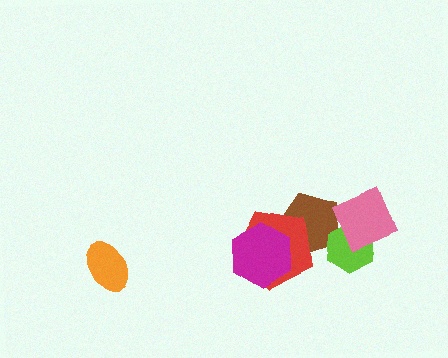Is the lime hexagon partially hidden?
Yes, it is partially covered by another shape.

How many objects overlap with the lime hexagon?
2 objects overlap with the lime hexagon.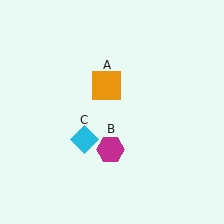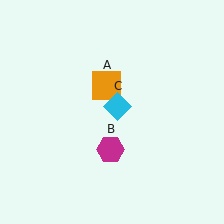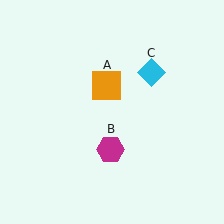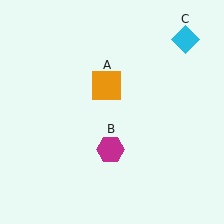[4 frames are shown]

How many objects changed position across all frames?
1 object changed position: cyan diamond (object C).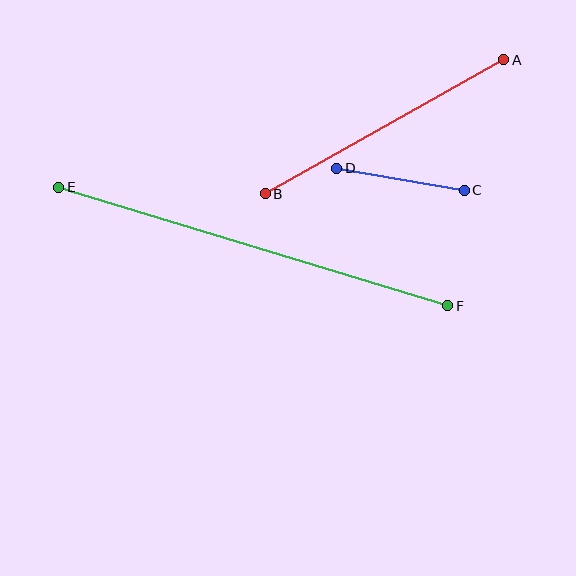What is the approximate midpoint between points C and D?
The midpoint is at approximately (401, 179) pixels.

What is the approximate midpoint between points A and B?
The midpoint is at approximately (385, 127) pixels.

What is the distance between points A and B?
The distance is approximately 274 pixels.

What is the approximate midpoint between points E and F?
The midpoint is at approximately (253, 247) pixels.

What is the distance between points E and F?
The distance is approximately 407 pixels.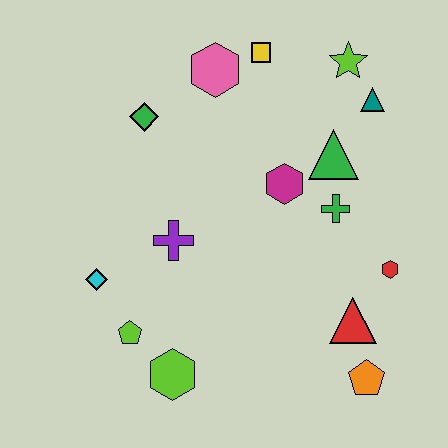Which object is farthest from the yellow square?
The orange pentagon is farthest from the yellow square.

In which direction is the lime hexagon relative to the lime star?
The lime hexagon is below the lime star.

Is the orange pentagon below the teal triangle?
Yes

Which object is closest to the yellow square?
The pink hexagon is closest to the yellow square.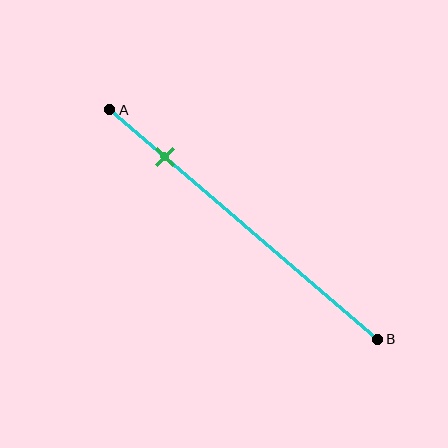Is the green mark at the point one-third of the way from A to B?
No, the mark is at about 20% from A, not at the 33% one-third point.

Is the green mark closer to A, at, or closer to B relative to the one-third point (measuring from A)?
The green mark is closer to point A than the one-third point of segment AB.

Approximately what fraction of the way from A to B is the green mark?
The green mark is approximately 20% of the way from A to B.